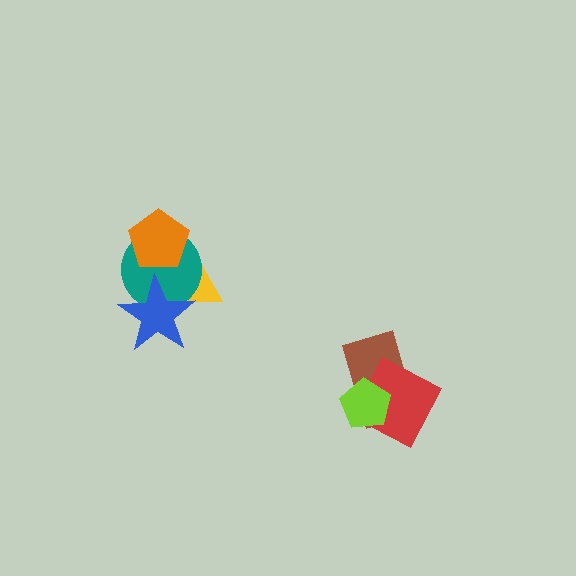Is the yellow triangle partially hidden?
Yes, it is partially covered by another shape.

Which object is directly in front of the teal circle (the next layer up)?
The blue star is directly in front of the teal circle.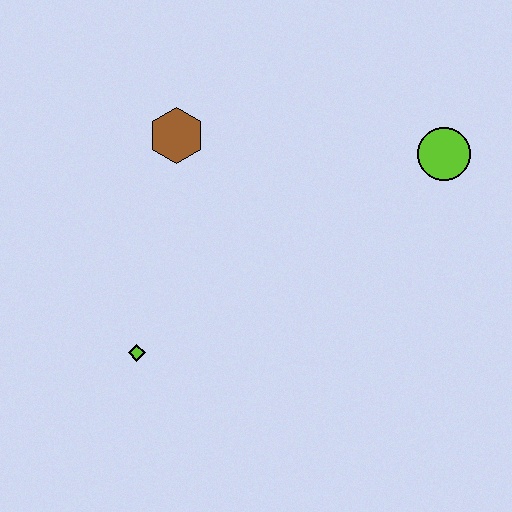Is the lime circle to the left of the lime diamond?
No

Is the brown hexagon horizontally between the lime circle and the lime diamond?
Yes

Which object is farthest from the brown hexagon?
The lime circle is farthest from the brown hexagon.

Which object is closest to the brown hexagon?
The lime diamond is closest to the brown hexagon.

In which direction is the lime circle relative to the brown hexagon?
The lime circle is to the right of the brown hexagon.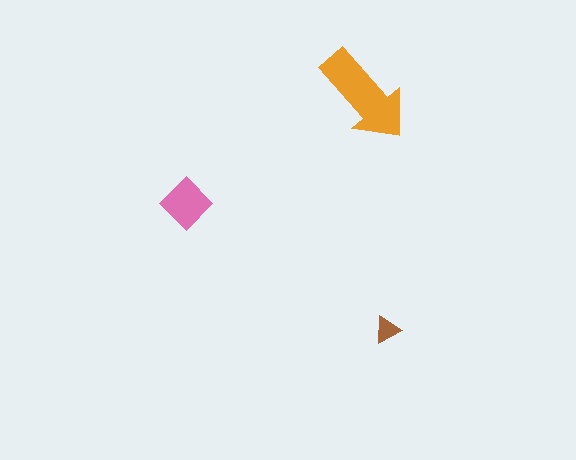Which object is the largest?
The orange arrow.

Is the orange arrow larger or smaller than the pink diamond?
Larger.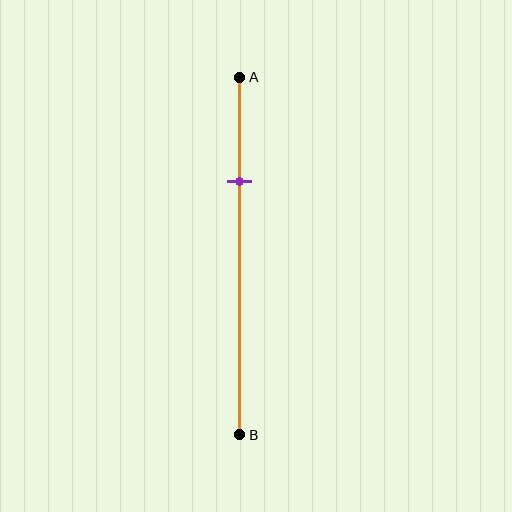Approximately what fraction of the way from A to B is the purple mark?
The purple mark is approximately 30% of the way from A to B.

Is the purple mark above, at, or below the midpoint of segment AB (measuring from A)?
The purple mark is above the midpoint of segment AB.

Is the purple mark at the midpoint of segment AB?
No, the mark is at about 30% from A, not at the 50% midpoint.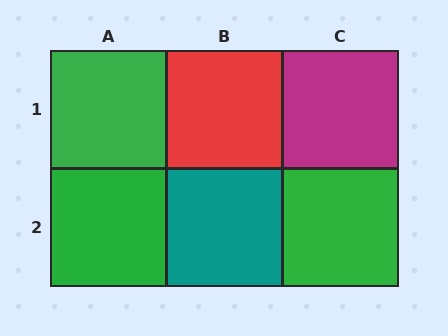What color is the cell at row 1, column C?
Magenta.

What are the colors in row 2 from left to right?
Green, teal, green.